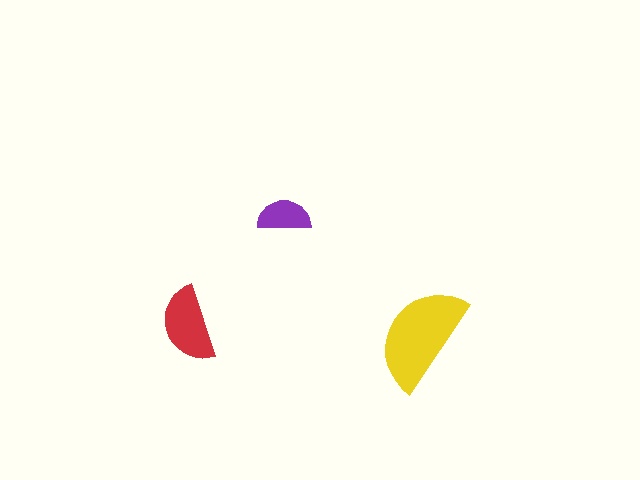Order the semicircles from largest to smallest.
the yellow one, the red one, the purple one.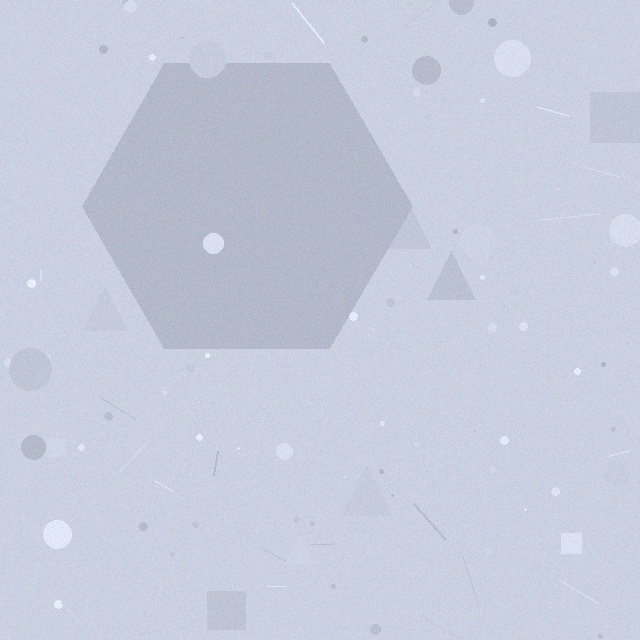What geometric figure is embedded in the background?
A hexagon is embedded in the background.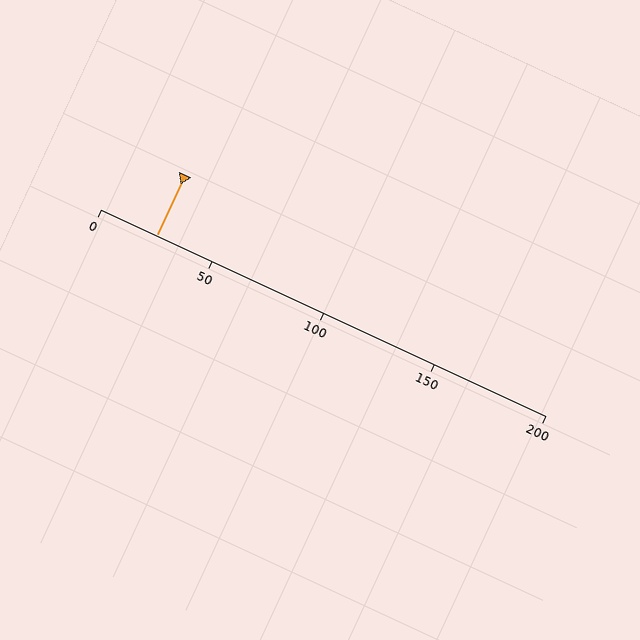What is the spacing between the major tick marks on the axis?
The major ticks are spaced 50 apart.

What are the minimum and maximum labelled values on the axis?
The axis runs from 0 to 200.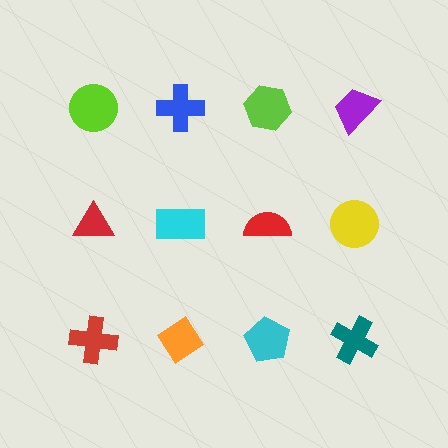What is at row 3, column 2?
An orange diamond.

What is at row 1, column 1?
A lime circle.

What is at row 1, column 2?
A blue cross.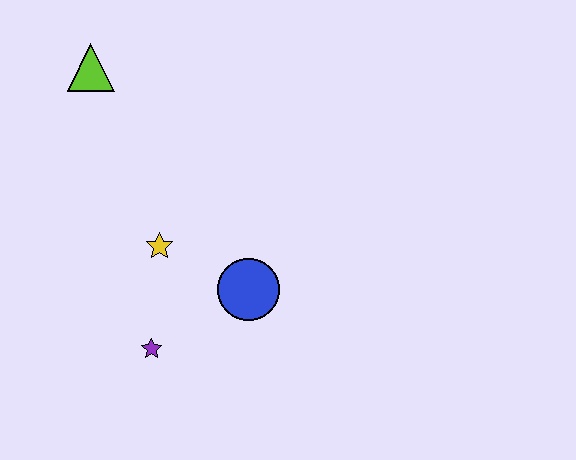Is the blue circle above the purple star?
Yes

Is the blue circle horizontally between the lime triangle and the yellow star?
No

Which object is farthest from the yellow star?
The lime triangle is farthest from the yellow star.